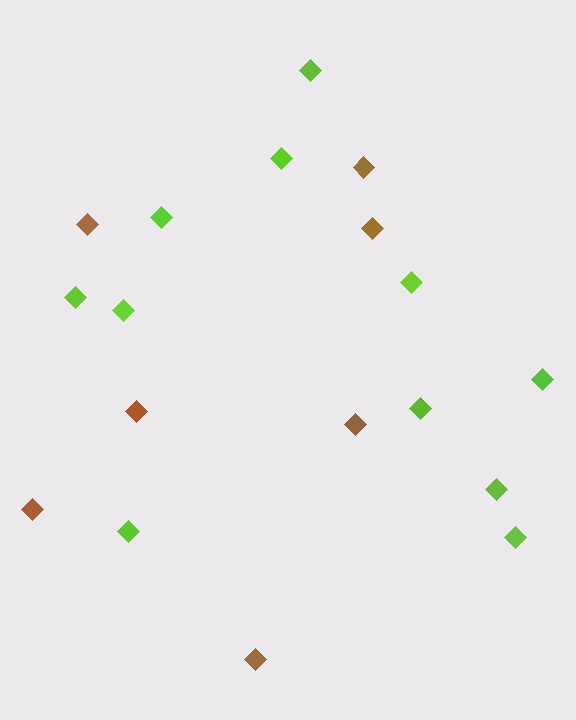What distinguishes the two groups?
There are 2 groups: one group of brown diamonds (7) and one group of lime diamonds (11).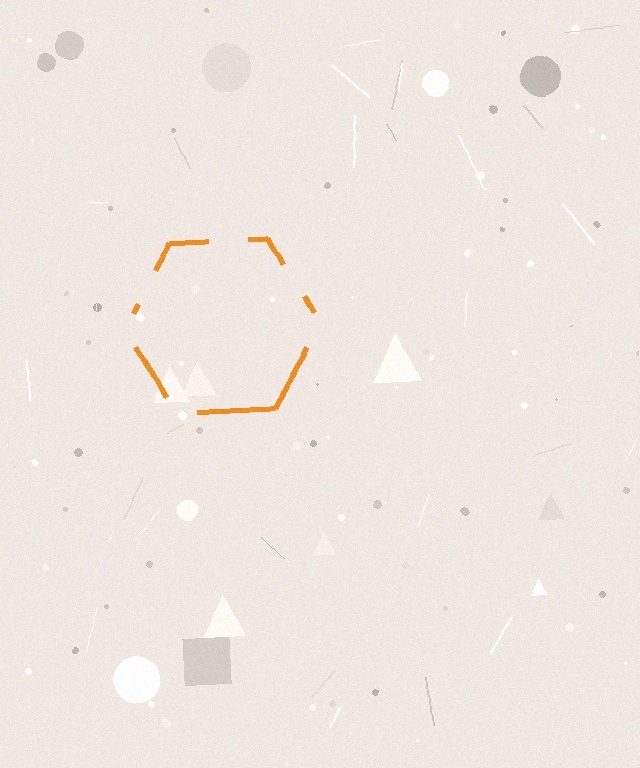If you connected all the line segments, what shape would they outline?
They would outline a hexagon.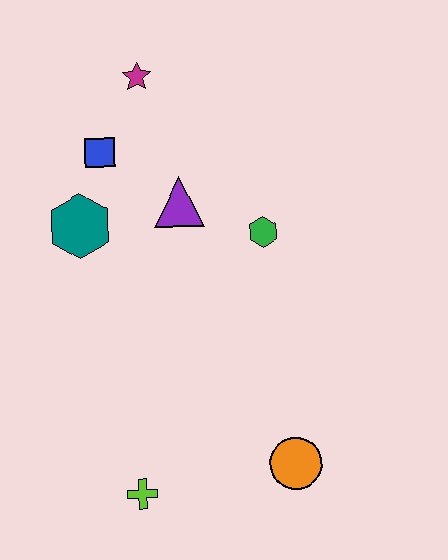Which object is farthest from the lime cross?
The magenta star is farthest from the lime cross.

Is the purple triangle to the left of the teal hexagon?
No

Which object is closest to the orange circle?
The lime cross is closest to the orange circle.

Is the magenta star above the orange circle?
Yes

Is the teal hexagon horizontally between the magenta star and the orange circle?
No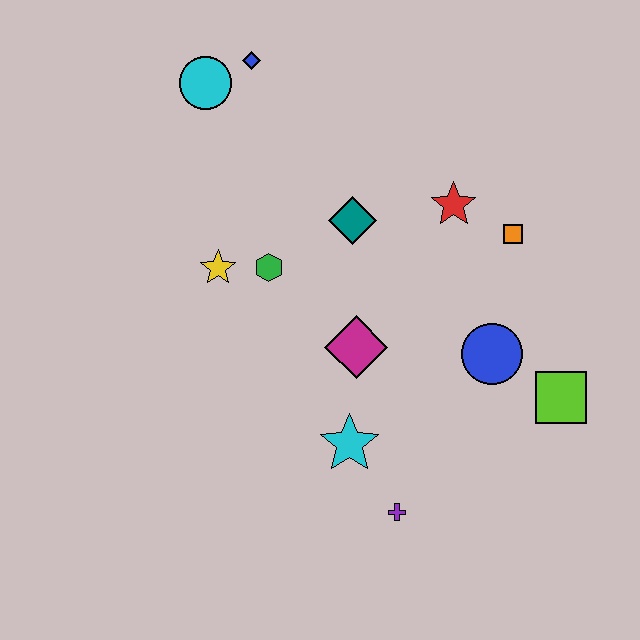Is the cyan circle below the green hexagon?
No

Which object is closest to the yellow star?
The green hexagon is closest to the yellow star.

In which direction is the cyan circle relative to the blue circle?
The cyan circle is to the left of the blue circle.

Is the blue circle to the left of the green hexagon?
No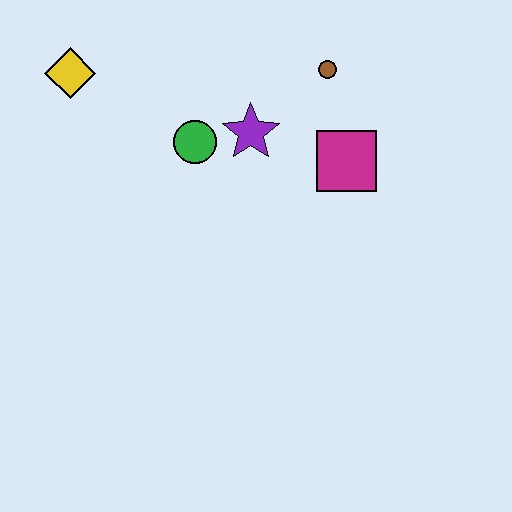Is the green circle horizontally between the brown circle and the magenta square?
No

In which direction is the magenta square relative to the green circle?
The magenta square is to the right of the green circle.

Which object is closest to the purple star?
The green circle is closest to the purple star.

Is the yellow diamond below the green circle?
No